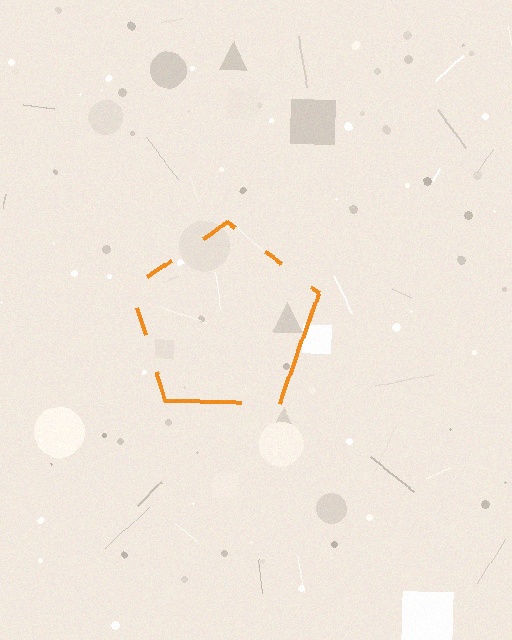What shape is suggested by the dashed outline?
The dashed outline suggests a pentagon.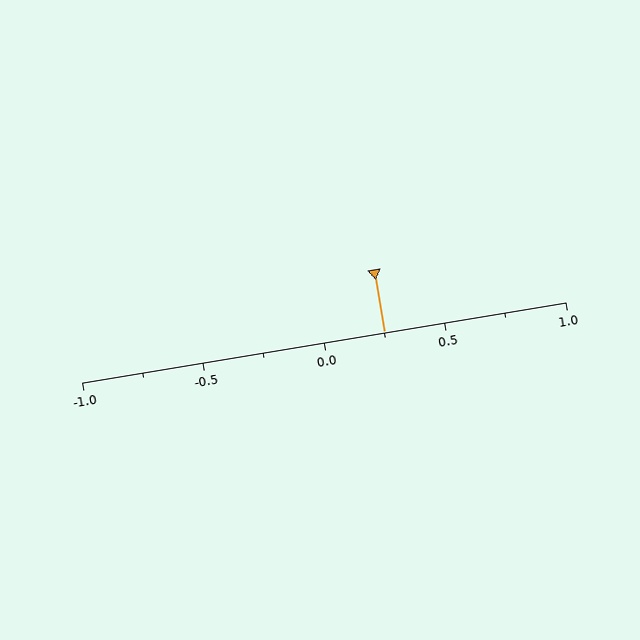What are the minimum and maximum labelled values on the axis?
The axis runs from -1.0 to 1.0.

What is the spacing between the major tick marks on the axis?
The major ticks are spaced 0.5 apart.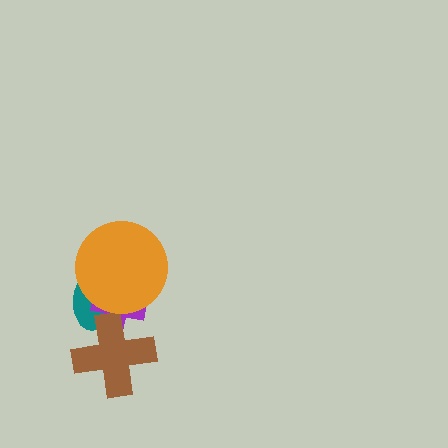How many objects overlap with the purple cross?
3 objects overlap with the purple cross.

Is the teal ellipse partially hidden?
Yes, it is partially covered by another shape.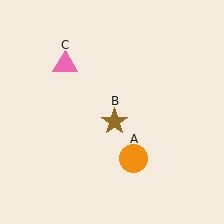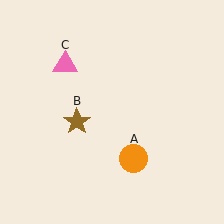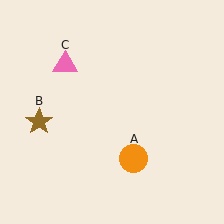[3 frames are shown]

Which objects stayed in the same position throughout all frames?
Orange circle (object A) and pink triangle (object C) remained stationary.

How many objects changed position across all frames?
1 object changed position: brown star (object B).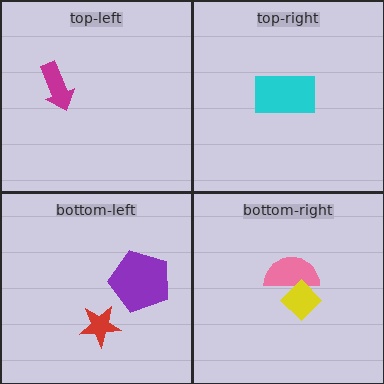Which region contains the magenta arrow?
The top-left region.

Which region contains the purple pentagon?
The bottom-left region.